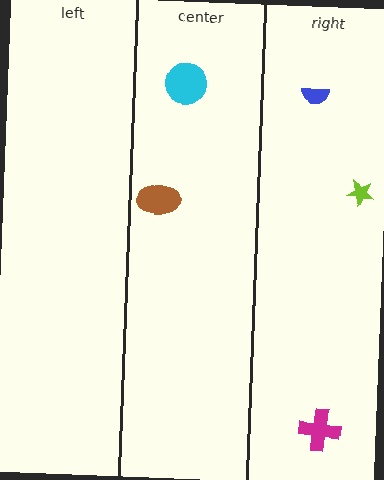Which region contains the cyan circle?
The center region.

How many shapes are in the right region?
3.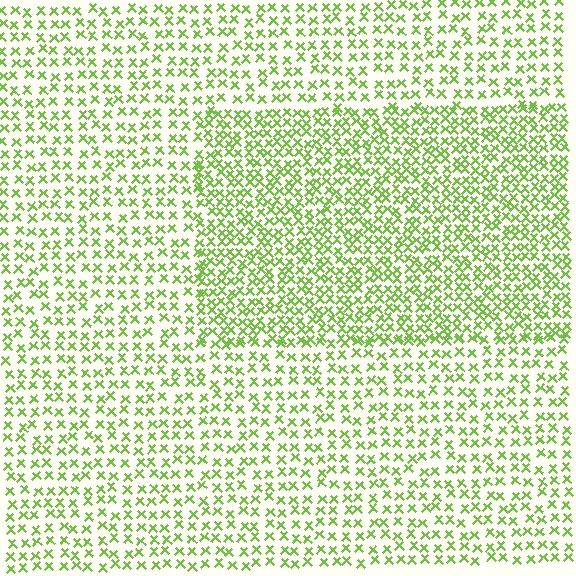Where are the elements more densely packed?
The elements are more densely packed inside the rectangle boundary.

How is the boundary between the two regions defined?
The boundary is defined by a change in element density (approximately 1.7x ratio). All elements are the same color, size, and shape.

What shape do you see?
I see a rectangle.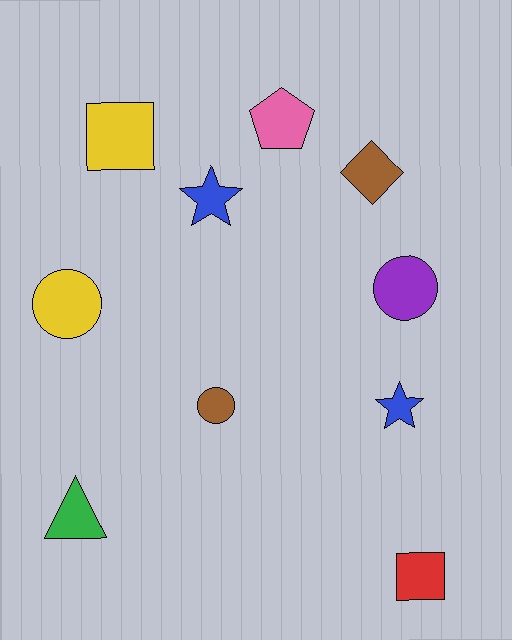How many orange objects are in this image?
There are no orange objects.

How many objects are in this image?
There are 10 objects.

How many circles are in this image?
There are 3 circles.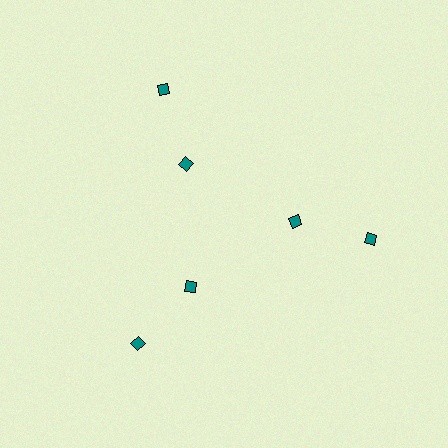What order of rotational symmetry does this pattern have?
This pattern has 3-fold rotational symmetry.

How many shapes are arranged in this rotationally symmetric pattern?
There are 6 shapes, arranged in 3 groups of 2.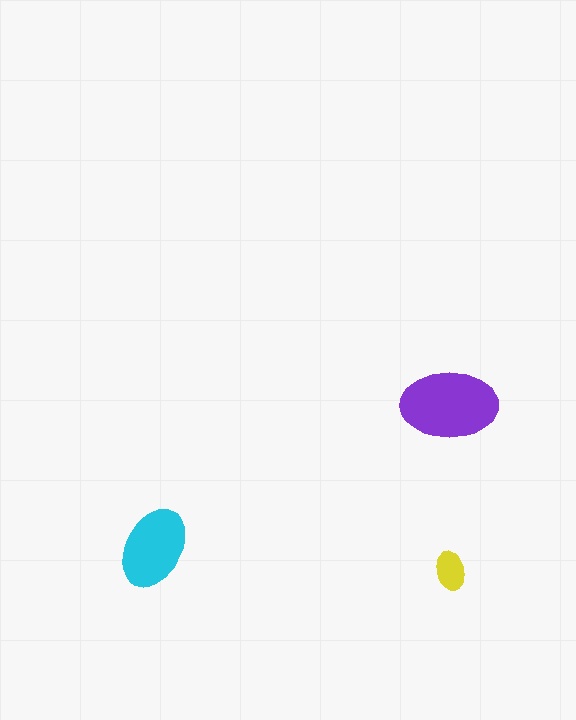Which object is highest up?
The purple ellipse is topmost.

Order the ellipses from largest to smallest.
the purple one, the cyan one, the yellow one.